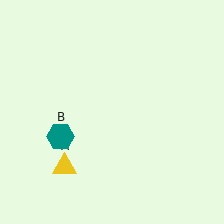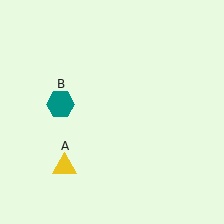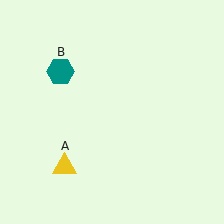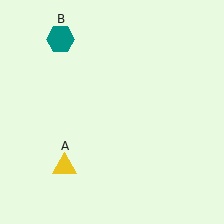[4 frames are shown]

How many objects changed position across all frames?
1 object changed position: teal hexagon (object B).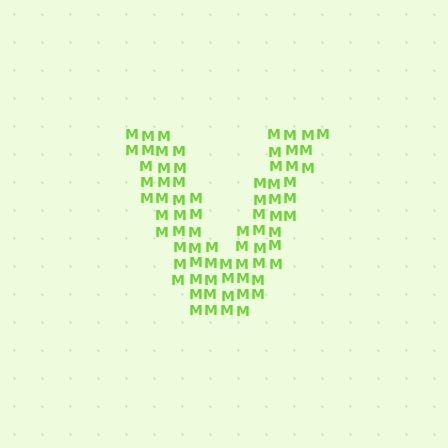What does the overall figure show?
The overall figure shows the letter V.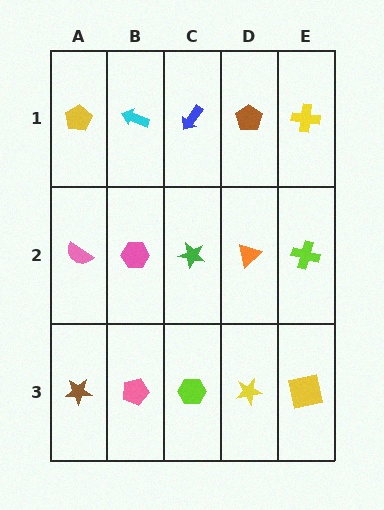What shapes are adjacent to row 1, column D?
An orange triangle (row 2, column D), a blue arrow (row 1, column C), a yellow cross (row 1, column E).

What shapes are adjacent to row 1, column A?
A pink semicircle (row 2, column A), a cyan arrow (row 1, column B).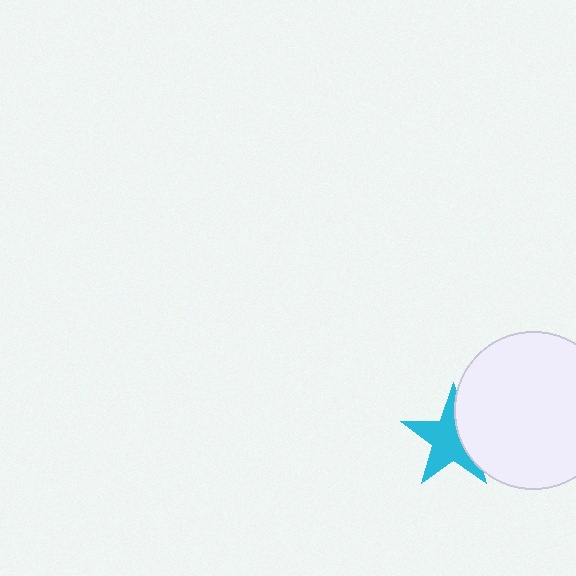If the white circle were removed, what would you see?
You would see the complete cyan star.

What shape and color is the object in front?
The object in front is a white circle.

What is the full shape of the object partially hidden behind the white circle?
The partially hidden object is a cyan star.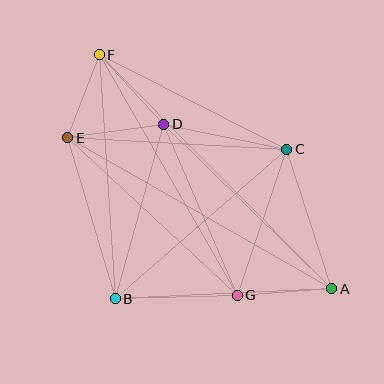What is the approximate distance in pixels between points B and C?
The distance between B and C is approximately 227 pixels.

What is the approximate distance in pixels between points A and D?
The distance between A and D is approximately 235 pixels.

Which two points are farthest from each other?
Points A and F are farthest from each other.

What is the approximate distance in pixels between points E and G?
The distance between E and G is approximately 231 pixels.